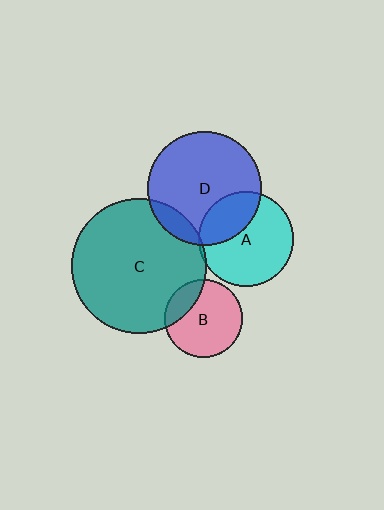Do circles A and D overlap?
Yes.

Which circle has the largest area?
Circle C (teal).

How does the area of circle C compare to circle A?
Approximately 2.0 times.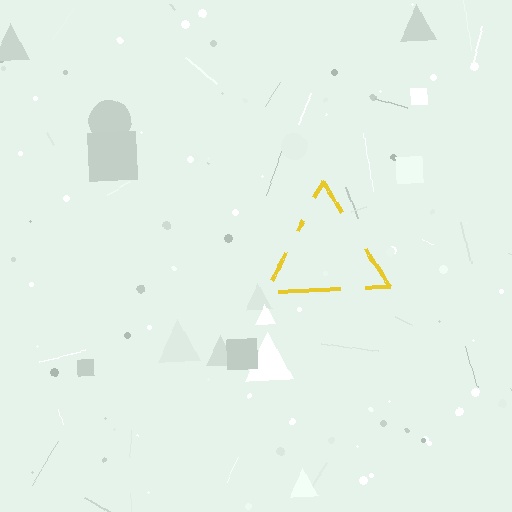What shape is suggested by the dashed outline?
The dashed outline suggests a triangle.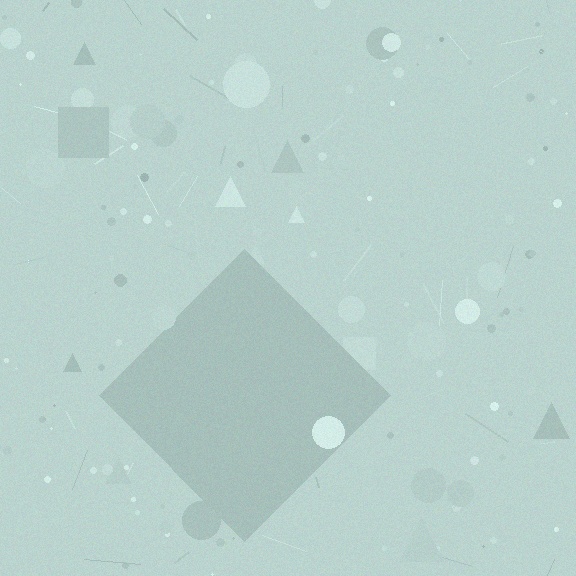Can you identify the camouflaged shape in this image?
The camouflaged shape is a diamond.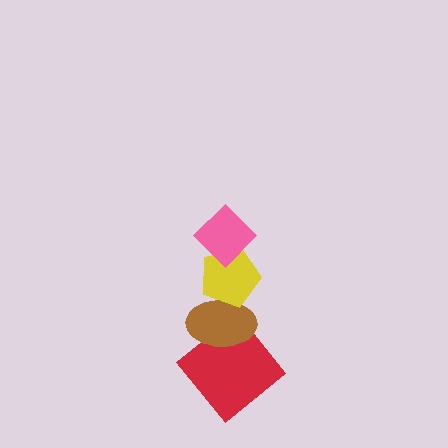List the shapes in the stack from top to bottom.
From top to bottom: the pink diamond, the yellow pentagon, the brown ellipse, the red diamond.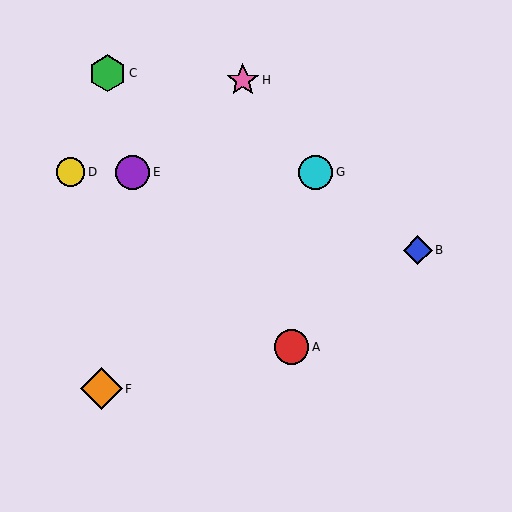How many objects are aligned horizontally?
3 objects (D, E, G) are aligned horizontally.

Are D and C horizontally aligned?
No, D is at y≈172 and C is at y≈73.